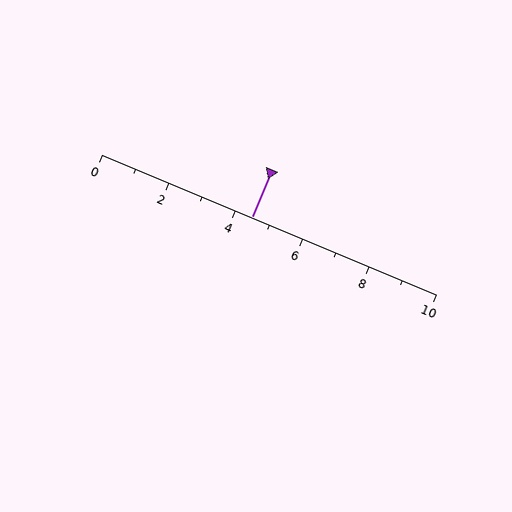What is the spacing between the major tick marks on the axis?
The major ticks are spaced 2 apart.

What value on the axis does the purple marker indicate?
The marker indicates approximately 4.5.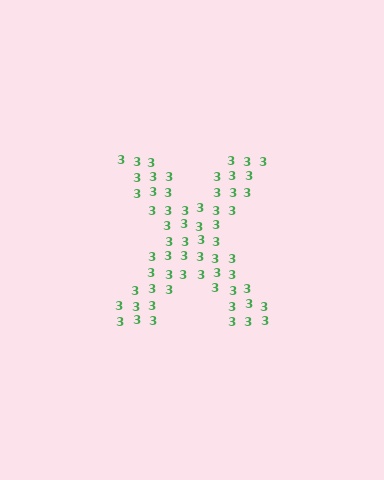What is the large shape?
The large shape is the letter X.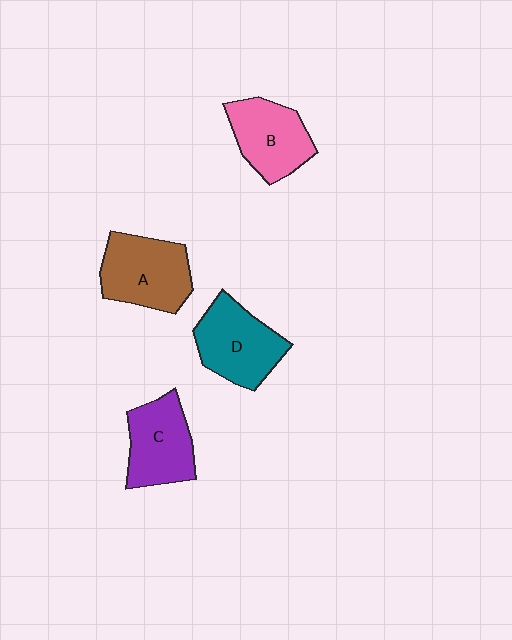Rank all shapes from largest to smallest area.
From largest to smallest: A (brown), D (teal), C (purple), B (pink).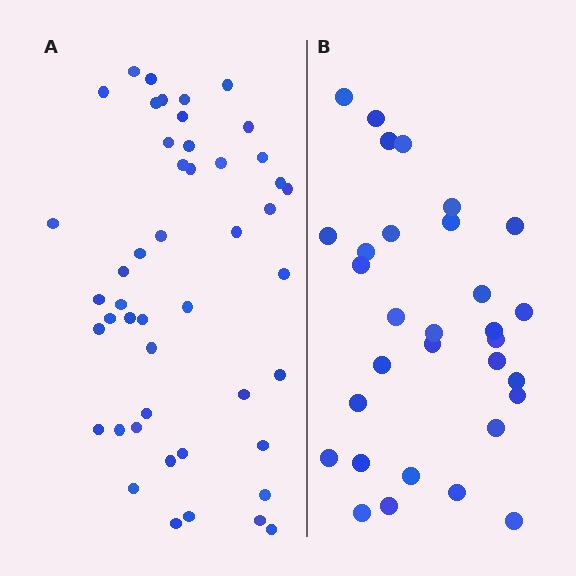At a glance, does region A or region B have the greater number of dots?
Region A (the left region) has more dots.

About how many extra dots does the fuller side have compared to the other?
Region A has approximately 15 more dots than region B.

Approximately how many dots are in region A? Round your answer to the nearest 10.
About 50 dots. (The exact count is 47, which rounds to 50.)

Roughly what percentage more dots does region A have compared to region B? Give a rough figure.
About 50% more.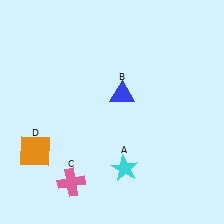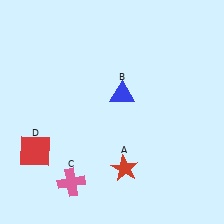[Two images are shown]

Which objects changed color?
A changed from cyan to red. D changed from orange to red.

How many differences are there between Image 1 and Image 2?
There are 2 differences between the two images.